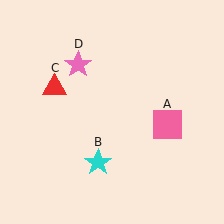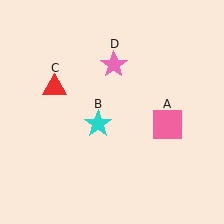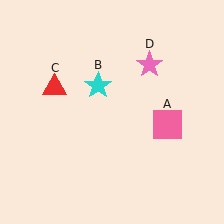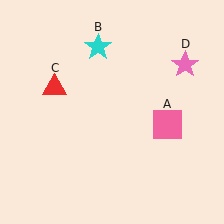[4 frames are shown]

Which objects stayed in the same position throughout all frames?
Pink square (object A) and red triangle (object C) remained stationary.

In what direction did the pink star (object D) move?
The pink star (object D) moved right.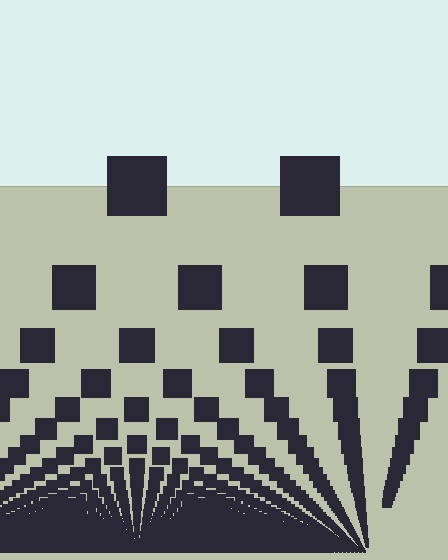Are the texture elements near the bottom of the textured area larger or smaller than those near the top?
Smaller. The gradient is inverted — elements near the bottom are smaller and denser.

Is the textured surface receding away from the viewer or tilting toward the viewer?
The surface appears to tilt toward the viewer. Texture elements get larger and sparser toward the top.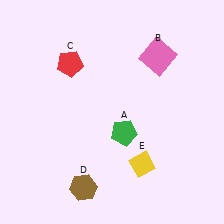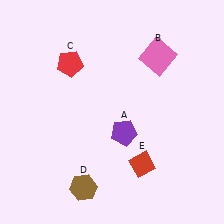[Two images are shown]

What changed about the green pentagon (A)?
In Image 1, A is green. In Image 2, it changed to purple.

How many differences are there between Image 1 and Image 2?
There are 2 differences between the two images.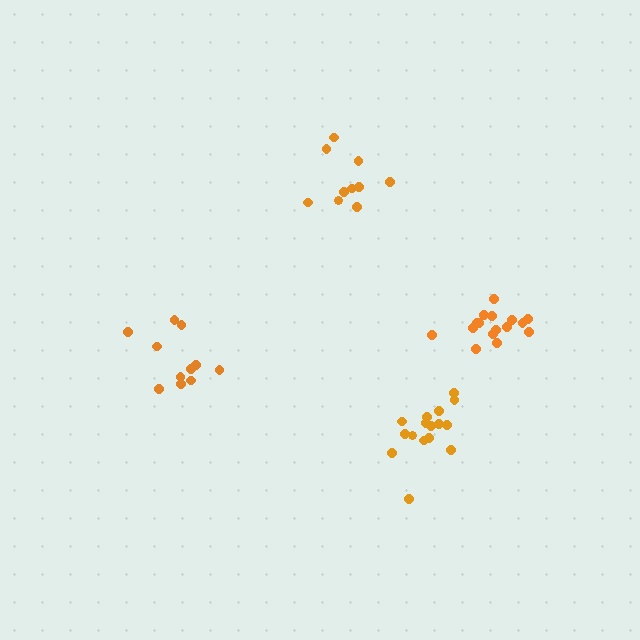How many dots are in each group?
Group 1: 16 dots, Group 2: 10 dots, Group 3: 16 dots, Group 4: 11 dots (53 total).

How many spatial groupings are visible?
There are 4 spatial groupings.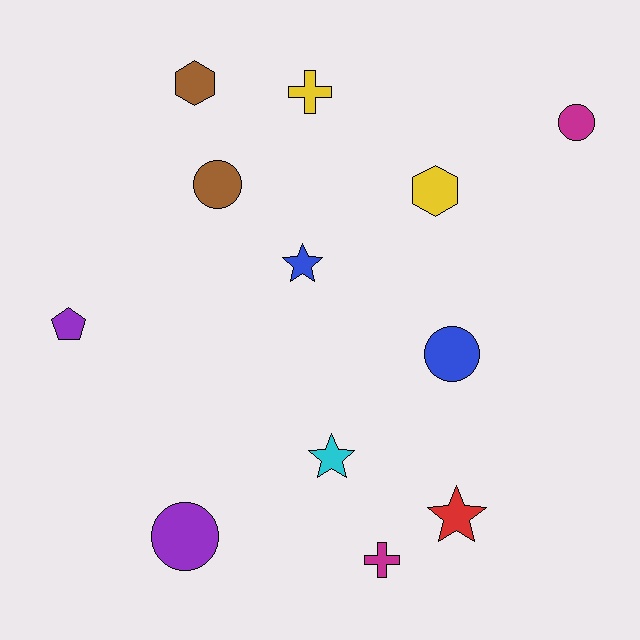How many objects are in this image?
There are 12 objects.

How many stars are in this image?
There are 3 stars.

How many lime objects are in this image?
There are no lime objects.